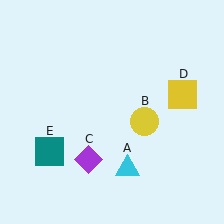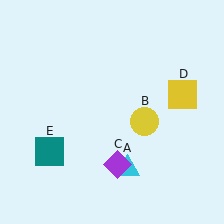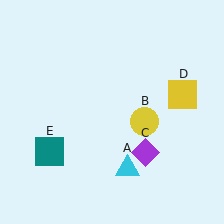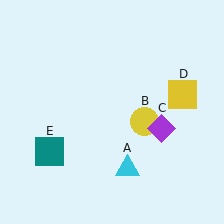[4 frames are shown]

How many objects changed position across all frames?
1 object changed position: purple diamond (object C).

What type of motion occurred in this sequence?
The purple diamond (object C) rotated counterclockwise around the center of the scene.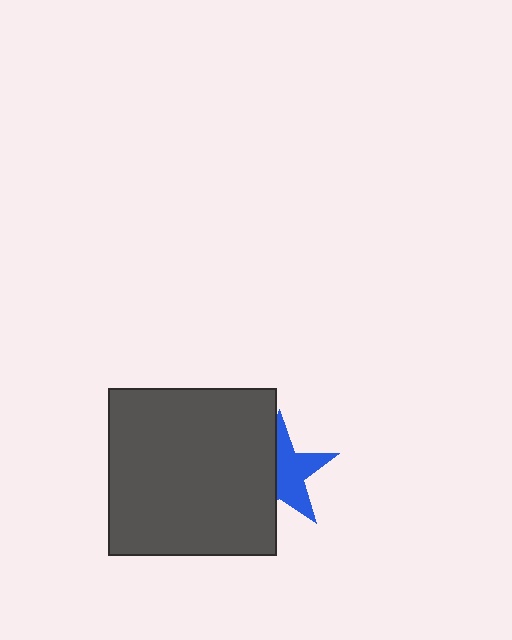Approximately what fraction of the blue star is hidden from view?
Roughly 46% of the blue star is hidden behind the dark gray square.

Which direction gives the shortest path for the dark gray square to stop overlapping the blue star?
Moving left gives the shortest separation.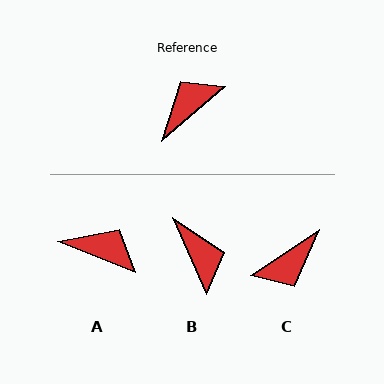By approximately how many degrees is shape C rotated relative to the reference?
Approximately 173 degrees counter-clockwise.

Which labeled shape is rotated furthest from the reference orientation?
C, about 173 degrees away.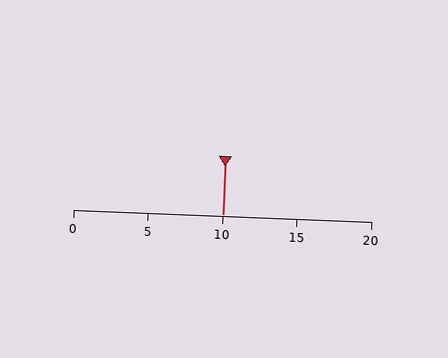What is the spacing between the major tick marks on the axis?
The major ticks are spaced 5 apart.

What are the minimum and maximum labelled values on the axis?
The axis runs from 0 to 20.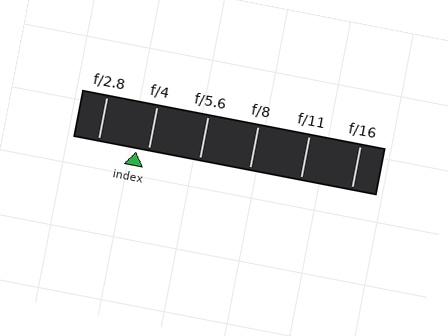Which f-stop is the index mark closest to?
The index mark is closest to f/4.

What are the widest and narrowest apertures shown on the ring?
The widest aperture shown is f/2.8 and the narrowest is f/16.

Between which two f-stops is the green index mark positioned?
The index mark is between f/2.8 and f/4.